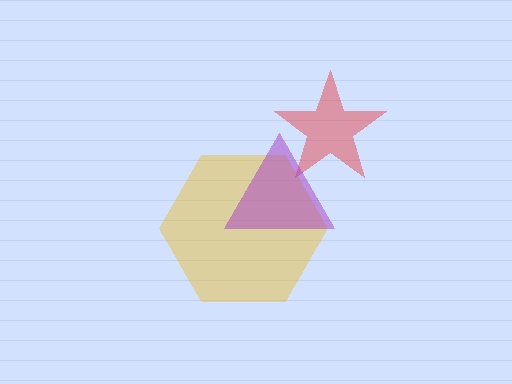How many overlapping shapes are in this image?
There are 3 overlapping shapes in the image.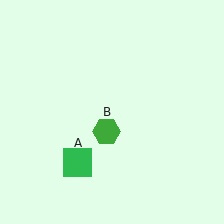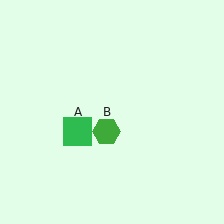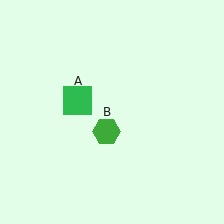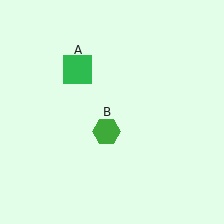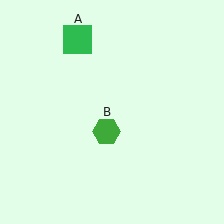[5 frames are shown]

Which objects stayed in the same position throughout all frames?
Green hexagon (object B) remained stationary.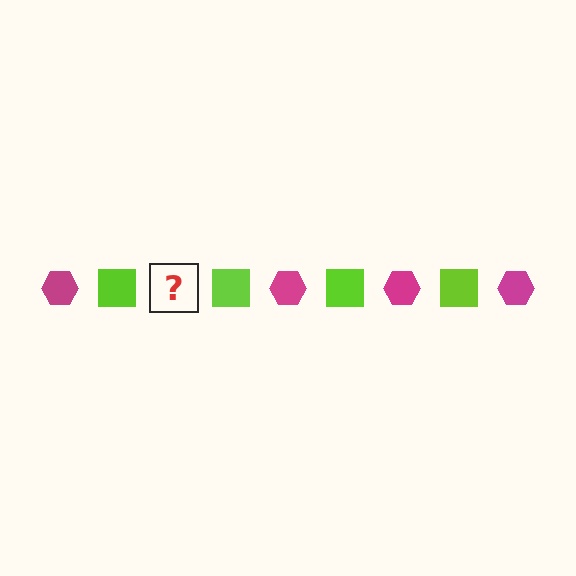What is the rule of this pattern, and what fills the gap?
The rule is that the pattern alternates between magenta hexagon and lime square. The gap should be filled with a magenta hexagon.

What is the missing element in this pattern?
The missing element is a magenta hexagon.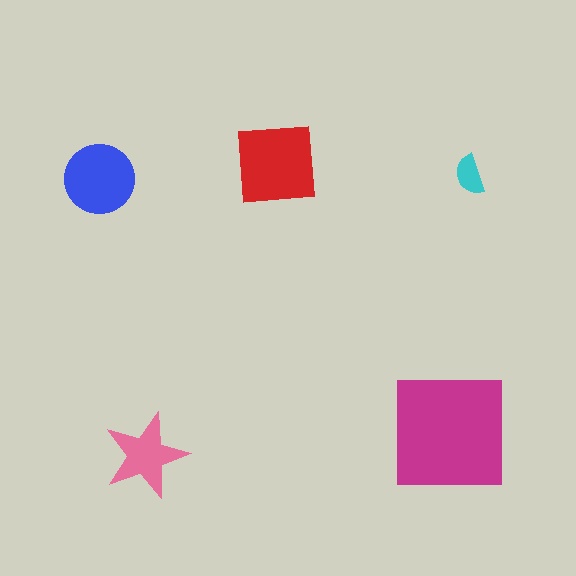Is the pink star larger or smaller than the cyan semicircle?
Larger.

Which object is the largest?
The magenta square.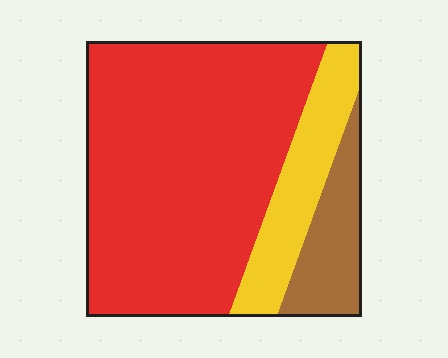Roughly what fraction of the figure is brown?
Brown covers around 15% of the figure.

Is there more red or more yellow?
Red.